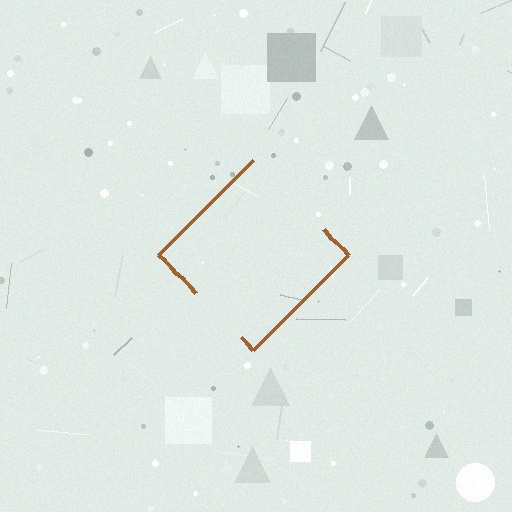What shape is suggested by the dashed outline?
The dashed outline suggests a diamond.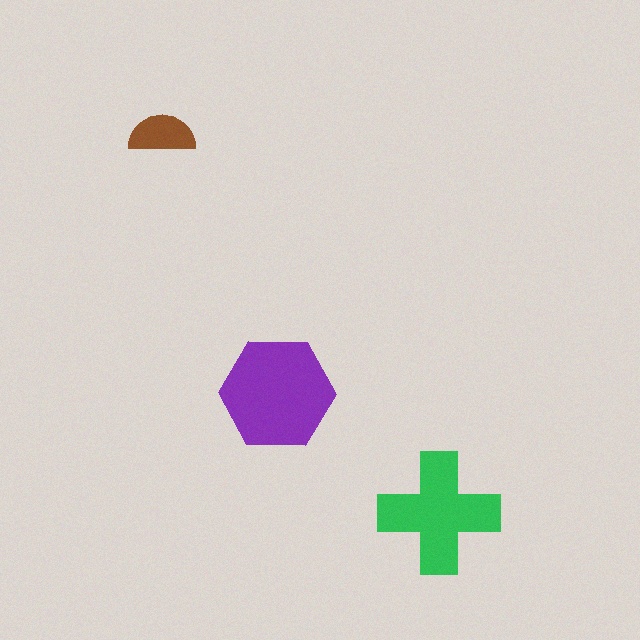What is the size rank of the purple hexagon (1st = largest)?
1st.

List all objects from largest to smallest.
The purple hexagon, the green cross, the brown semicircle.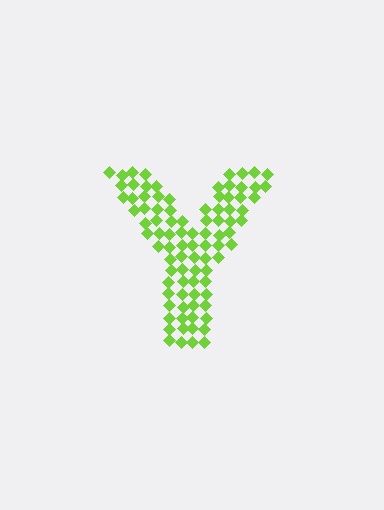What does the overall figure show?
The overall figure shows the letter Y.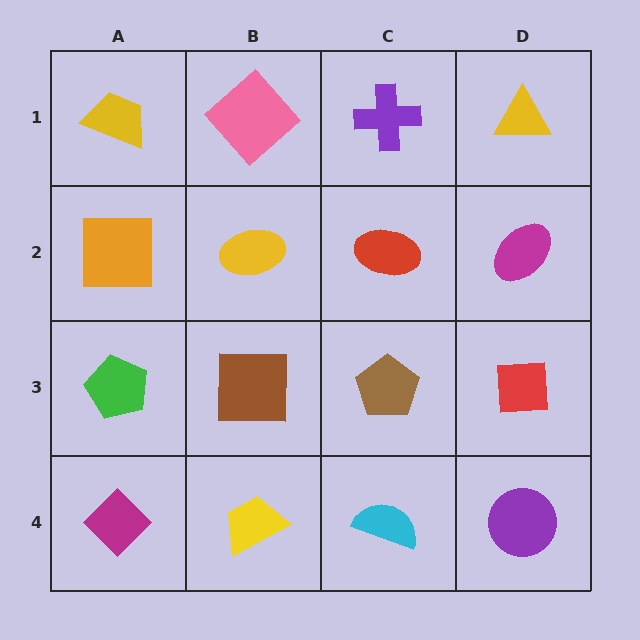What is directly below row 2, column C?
A brown pentagon.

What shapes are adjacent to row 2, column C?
A purple cross (row 1, column C), a brown pentagon (row 3, column C), a yellow ellipse (row 2, column B), a magenta ellipse (row 2, column D).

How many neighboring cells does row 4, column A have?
2.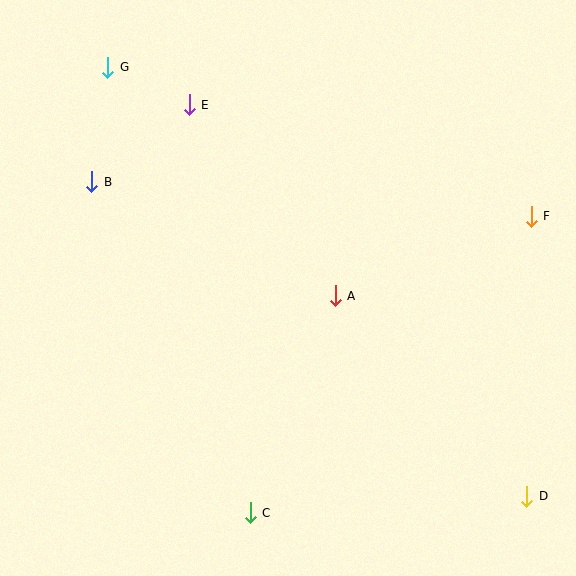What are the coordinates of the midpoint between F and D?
The midpoint between F and D is at (529, 356).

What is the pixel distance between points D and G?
The distance between D and G is 600 pixels.